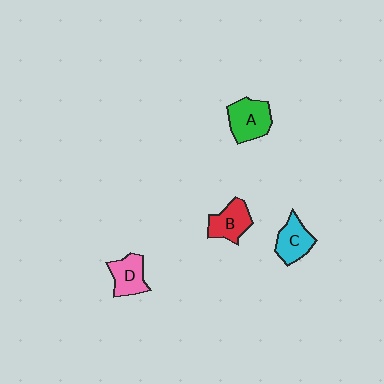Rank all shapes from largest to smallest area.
From largest to smallest: A (green), B (red), C (cyan), D (pink).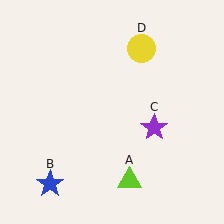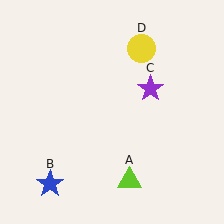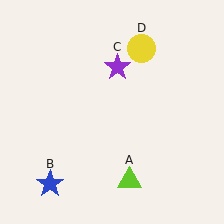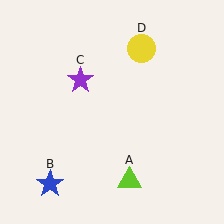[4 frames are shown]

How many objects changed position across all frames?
1 object changed position: purple star (object C).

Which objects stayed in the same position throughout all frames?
Lime triangle (object A) and blue star (object B) and yellow circle (object D) remained stationary.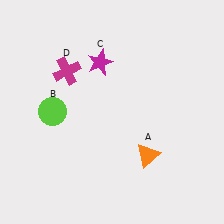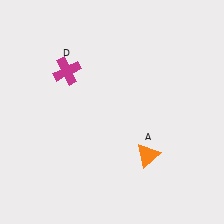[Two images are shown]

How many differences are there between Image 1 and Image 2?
There are 2 differences between the two images.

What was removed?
The magenta star (C), the lime circle (B) were removed in Image 2.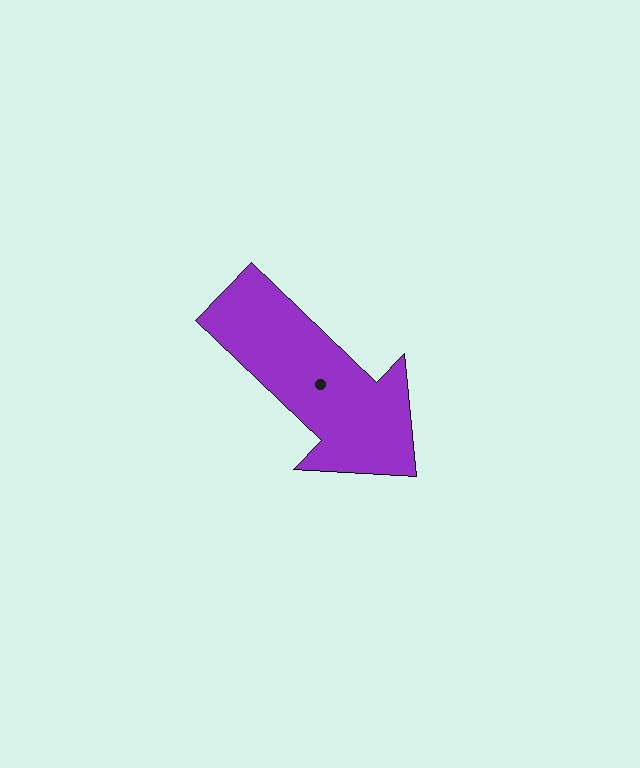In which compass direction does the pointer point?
Southeast.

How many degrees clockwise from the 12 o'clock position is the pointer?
Approximately 134 degrees.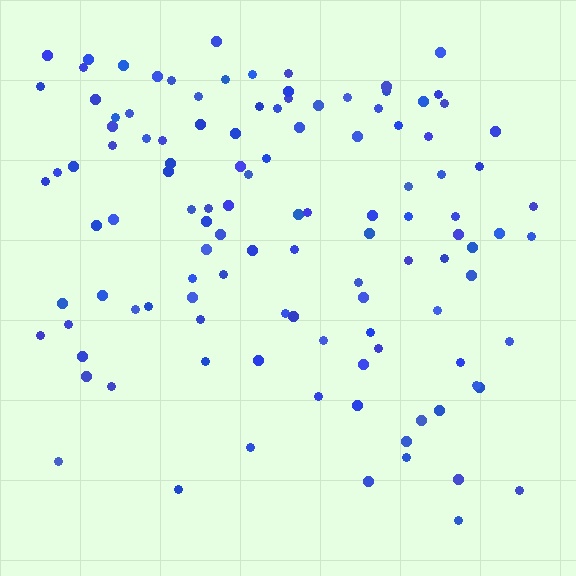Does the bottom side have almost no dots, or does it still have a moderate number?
Still a moderate number, just noticeably fewer than the top.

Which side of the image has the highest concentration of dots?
The top.